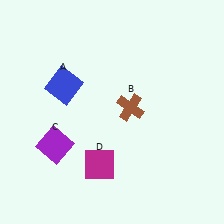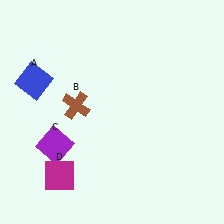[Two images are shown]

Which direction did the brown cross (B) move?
The brown cross (B) moved left.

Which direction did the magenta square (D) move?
The magenta square (D) moved left.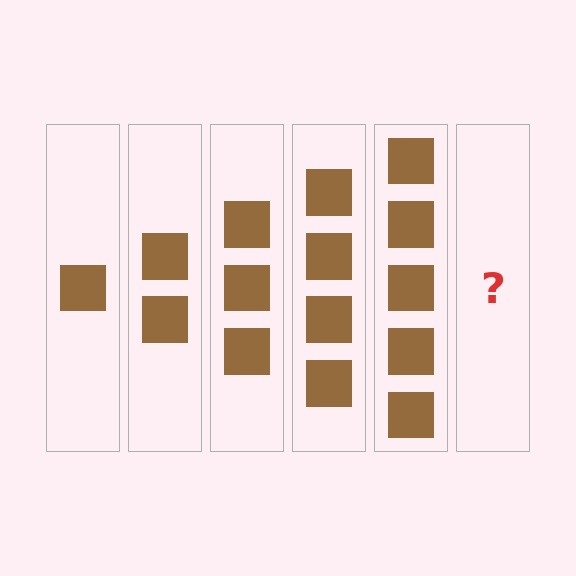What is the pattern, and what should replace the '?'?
The pattern is that each step adds one more square. The '?' should be 6 squares.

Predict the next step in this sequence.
The next step is 6 squares.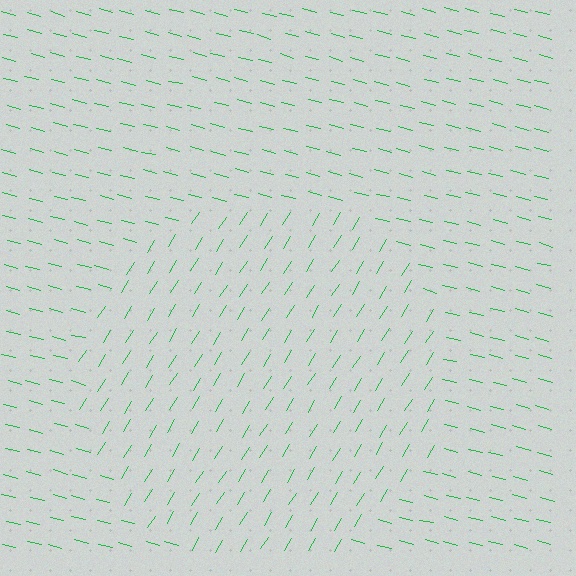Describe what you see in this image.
The image is filled with small green line segments. A circle region in the image has lines oriented differently from the surrounding lines, creating a visible texture boundary.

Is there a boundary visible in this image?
Yes, there is a texture boundary formed by a change in line orientation.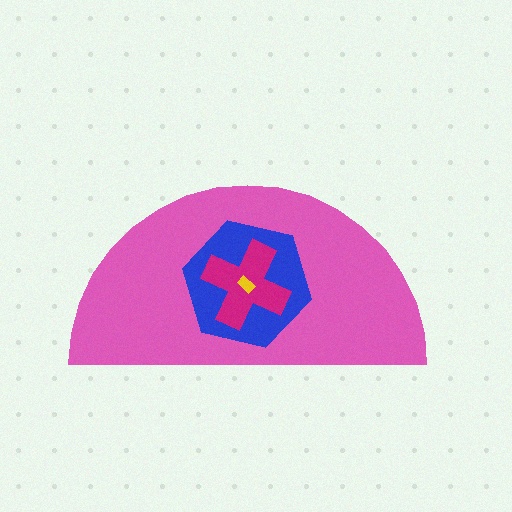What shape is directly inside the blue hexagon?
The magenta cross.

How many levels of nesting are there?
4.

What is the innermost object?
The yellow rectangle.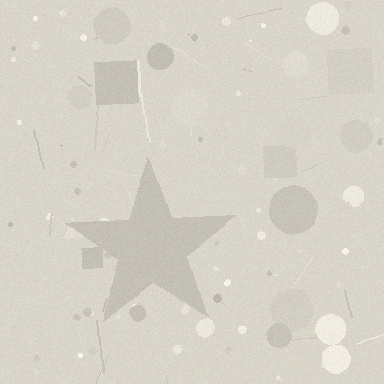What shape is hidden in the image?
A star is hidden in the image.